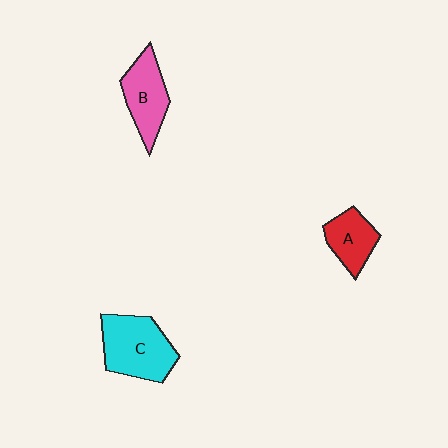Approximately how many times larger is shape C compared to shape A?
Approximately 1.7 times.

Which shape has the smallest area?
Shape A (red).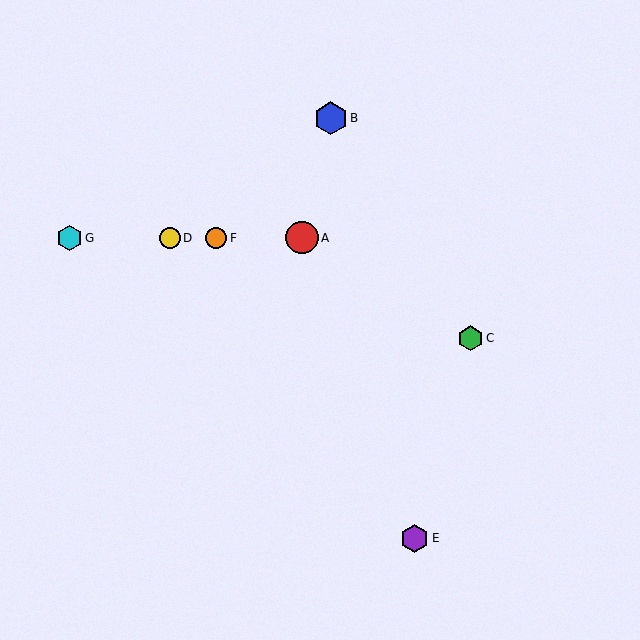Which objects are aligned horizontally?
Objects A, D, F, G are aligned horizontally.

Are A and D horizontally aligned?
Yes, both are at y≈238.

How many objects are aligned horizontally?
4 objects (A, D, F, G) are aligned horizontally.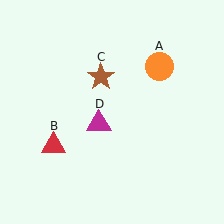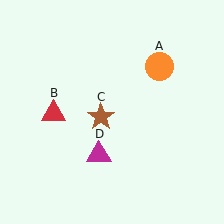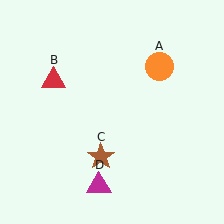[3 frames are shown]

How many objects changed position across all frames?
3 objects changed position: red triangle (object B), brown star (object C), magenta triangle (object D).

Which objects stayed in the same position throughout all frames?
Orange circle (object A) remained stationary.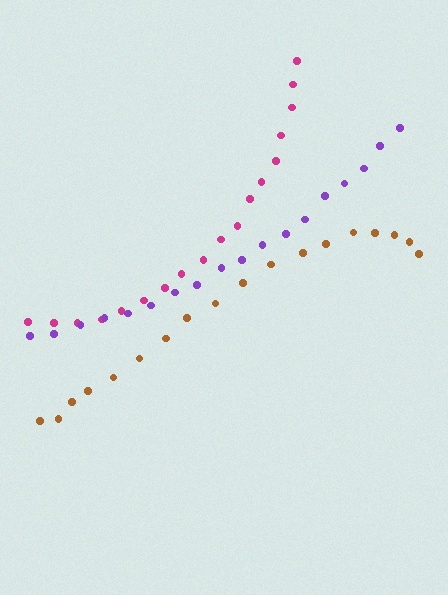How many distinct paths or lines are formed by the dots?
There are 3 distinct paths.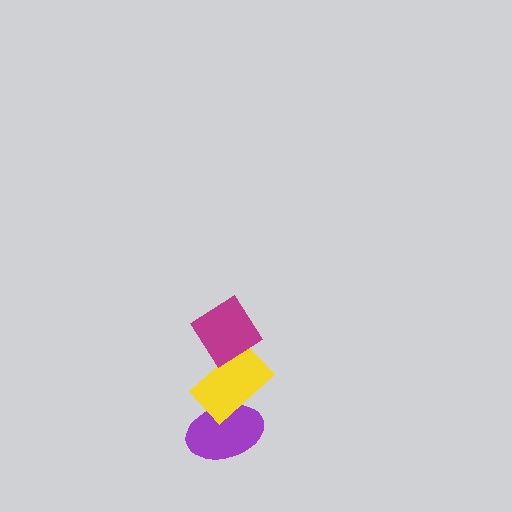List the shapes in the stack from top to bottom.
From top to bottom: the magenta diamond, the yellow rectangle, the purple ellipse.